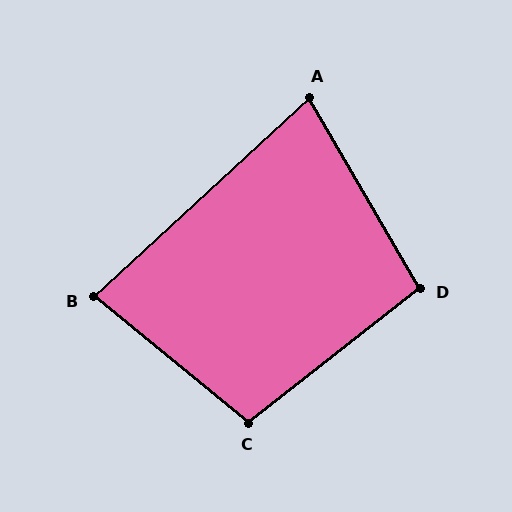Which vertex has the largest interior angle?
C, at approximately 103 degrees.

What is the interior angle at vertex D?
Approximately 98 degrees (obtuse).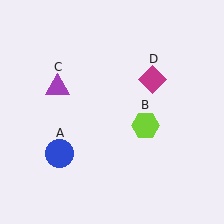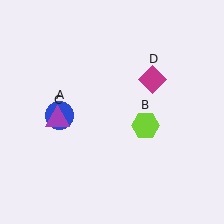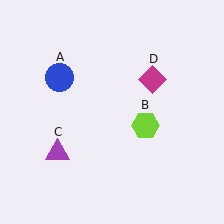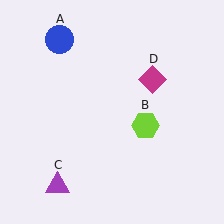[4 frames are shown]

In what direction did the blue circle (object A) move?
The blue circle (object A) moved up.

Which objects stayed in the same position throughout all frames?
Lime hexagon (object B) and magenta diamond (object D) remained stationary.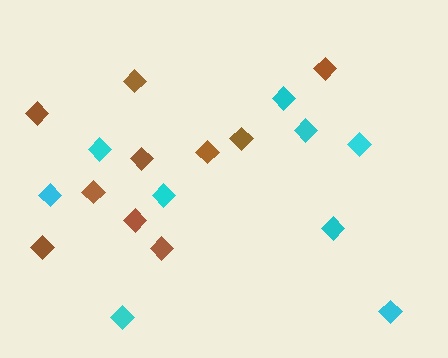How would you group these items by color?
There are 2 groups: one group of brown diamonds (10) and one group of cyan diamonds (9).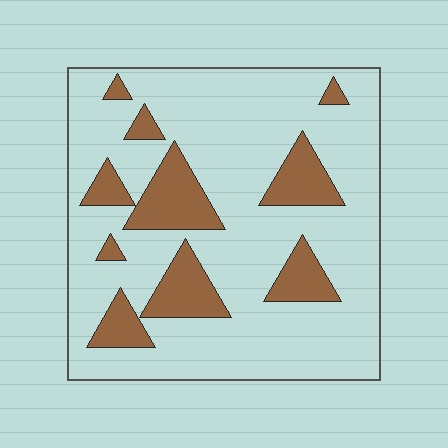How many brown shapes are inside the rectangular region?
10.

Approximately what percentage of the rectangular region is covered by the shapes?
Approximately 20%.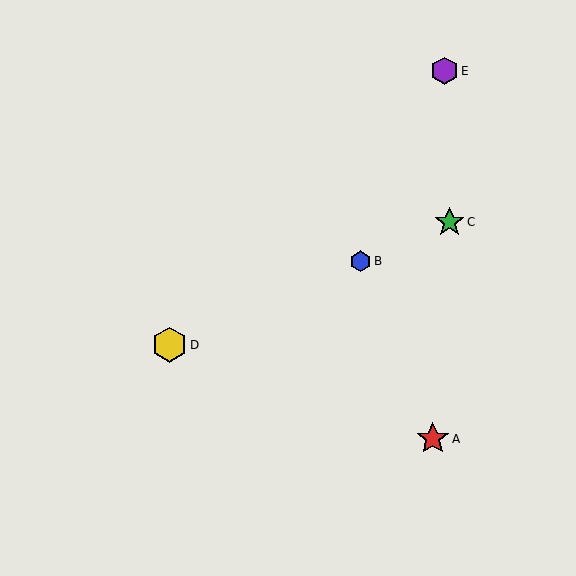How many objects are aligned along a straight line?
3 objects (B, C, D) are aligned along a straight line.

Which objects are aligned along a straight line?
Objects B, C, D are aligned along a straight line.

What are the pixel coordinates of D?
Object D is at (170, 345).